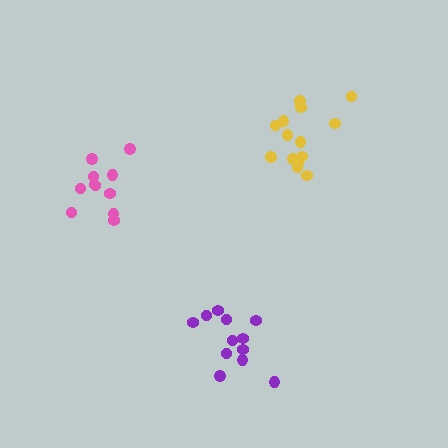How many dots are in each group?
Group 1: 11 dots, Group 2: 12 dots, Group 3: 14 dots (37 total).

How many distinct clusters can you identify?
There are 3 distinct clusters.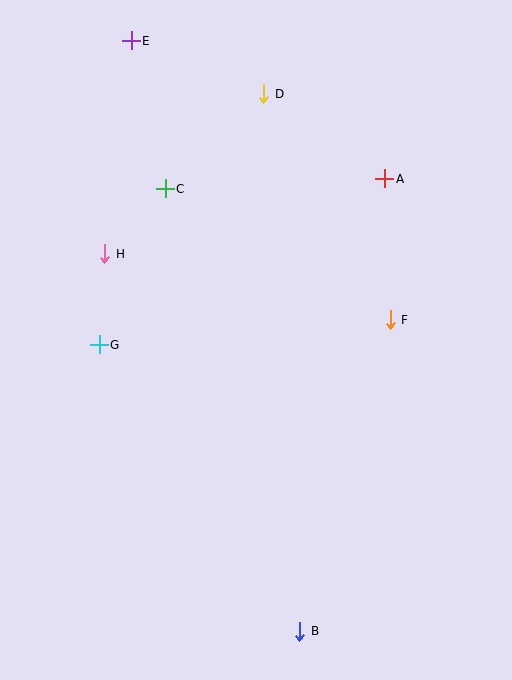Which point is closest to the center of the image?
Point F at (390, 320) is closest to the center.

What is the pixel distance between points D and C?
The distance between D and C is 137 pixels.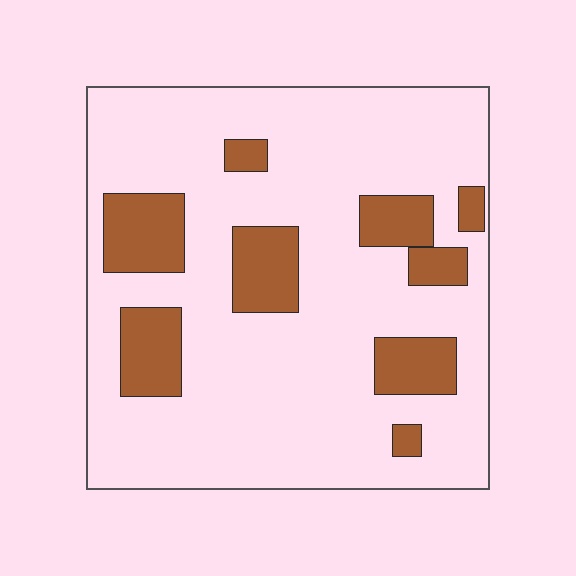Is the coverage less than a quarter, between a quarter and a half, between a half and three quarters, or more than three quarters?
Less than a quarter.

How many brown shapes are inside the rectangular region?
9.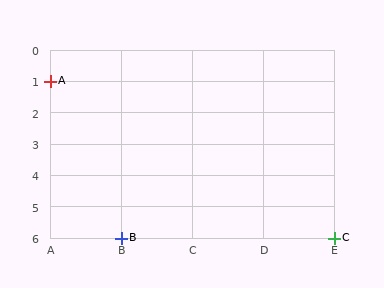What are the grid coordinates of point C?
Point C is at grid coordinates (E, 6).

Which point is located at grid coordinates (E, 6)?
Point C is at (E, 6).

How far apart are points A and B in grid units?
Points A and B are 1 column and 5 rows apart (about 5.1 grid units diagonally).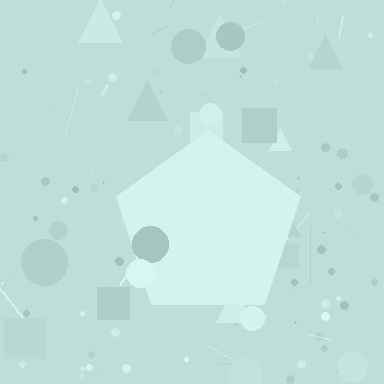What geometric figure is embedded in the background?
A pentagon is embedded in the background.